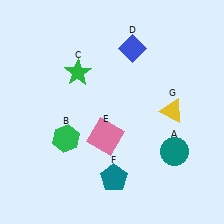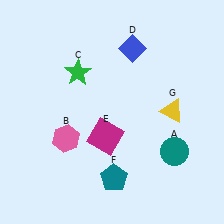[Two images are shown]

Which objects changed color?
B changed from green to pink. E changed from pink to magenta.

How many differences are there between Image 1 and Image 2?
There are 2 differences between the two images.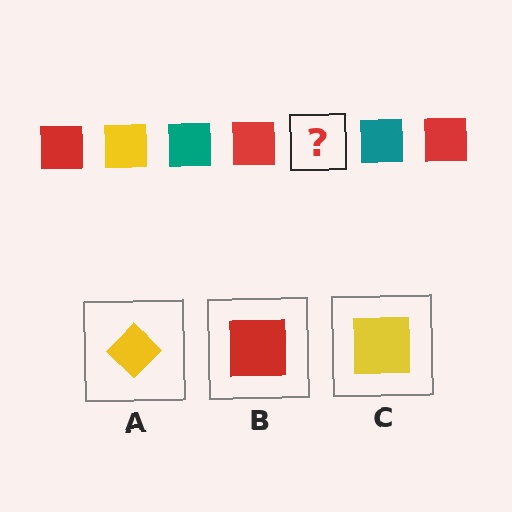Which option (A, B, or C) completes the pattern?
C.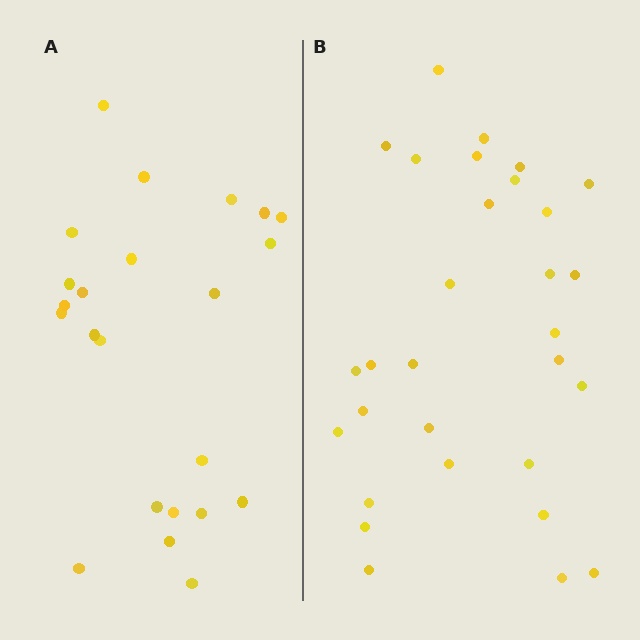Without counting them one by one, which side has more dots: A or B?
Region B (the right region) has more dots.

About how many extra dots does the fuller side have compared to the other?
Region B has roughly 8 or so more dots than region A.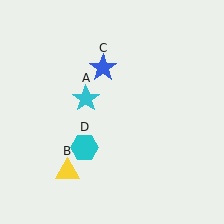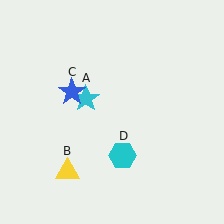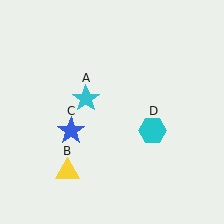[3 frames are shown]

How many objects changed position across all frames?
2 objects changed position: blue star (object C), cyan hexagon (object D).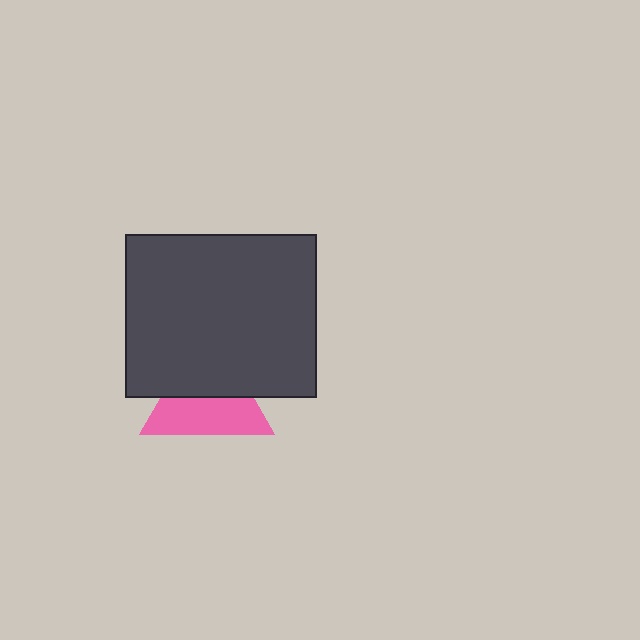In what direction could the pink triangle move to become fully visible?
The pink triangle could move down. That would shift it out from behind the dark gray rectangle entirely.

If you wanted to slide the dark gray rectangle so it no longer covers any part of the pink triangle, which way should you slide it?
Slide it up — that is the most direct way to separate the two shapes.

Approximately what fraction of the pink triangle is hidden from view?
Roughly 46% of the pink triangle is hidden behind the dark gray rectangle.